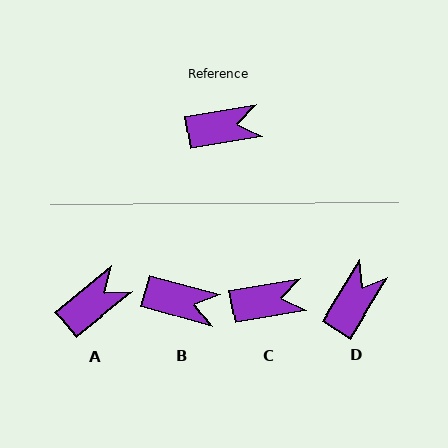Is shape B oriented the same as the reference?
No, it is off by about 24 degrees.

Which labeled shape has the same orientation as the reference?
C.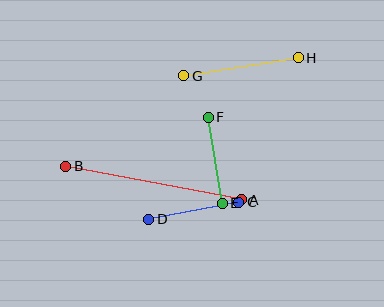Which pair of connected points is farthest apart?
Points A and B are farthest apart.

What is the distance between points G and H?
The distance is approximately 116 pixels.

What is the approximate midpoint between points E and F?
The midpoint is at approximately (215, 160) pixels.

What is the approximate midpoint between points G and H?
The midpoint is at approximately (241, 67) pixels.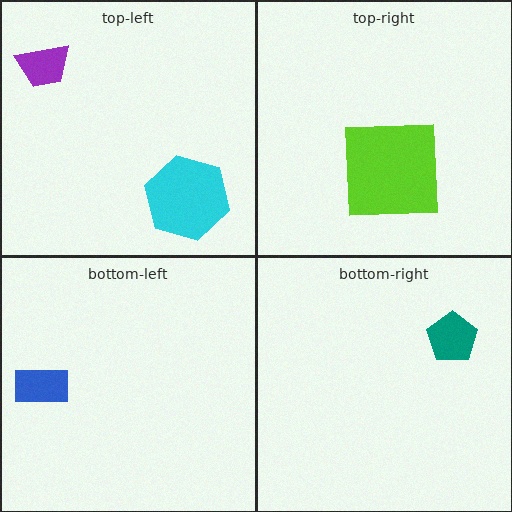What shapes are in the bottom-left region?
The blue rectangle.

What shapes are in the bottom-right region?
The teal pentagon.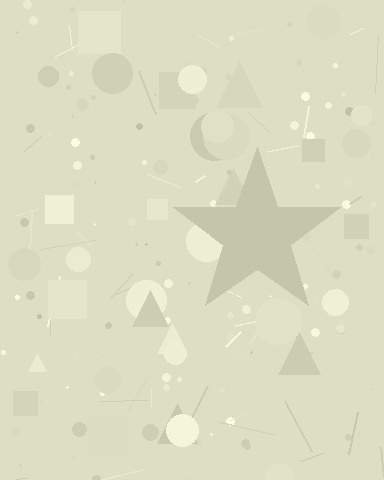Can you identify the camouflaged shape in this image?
The camouflaged shape is a star.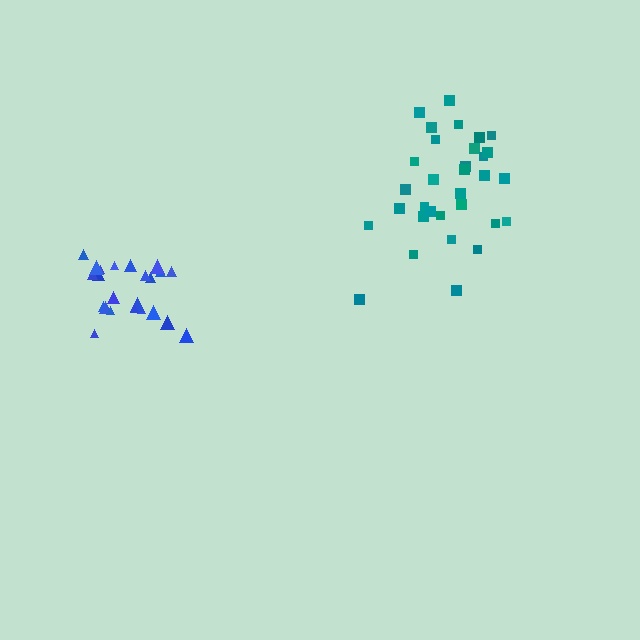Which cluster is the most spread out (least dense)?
Teal.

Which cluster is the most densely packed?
Blue.